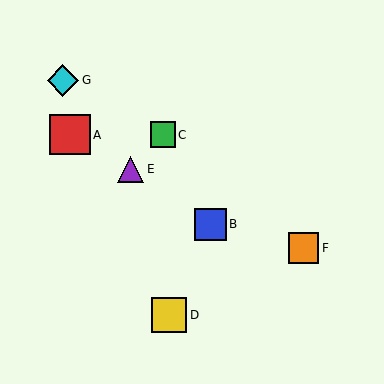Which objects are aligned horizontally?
Objects A, C are aligned horizontally.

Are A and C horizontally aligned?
Yes, both are at y≈135.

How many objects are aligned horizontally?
2 objects (A, C) are aligned horizontally.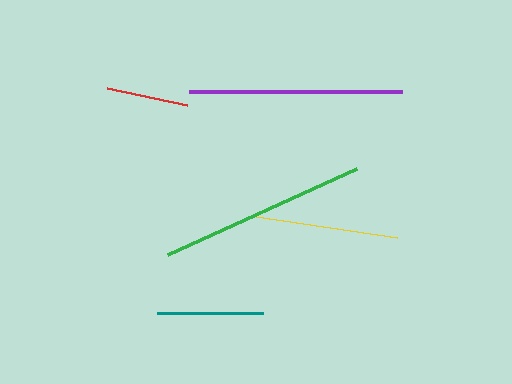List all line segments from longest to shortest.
From longest to shortest: purple, green, yellow, teal, red.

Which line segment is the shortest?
The red line is the shortest at approximately 82 pixels.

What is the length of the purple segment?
The purple segment is approximately 212 pixels long.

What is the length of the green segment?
The green segment is approximately 208 pixels long.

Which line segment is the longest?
The purple line is the longest at approximately 212 pixels.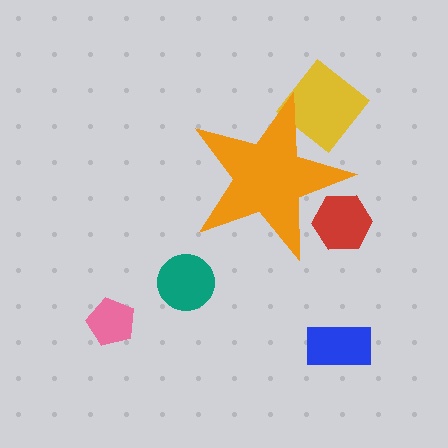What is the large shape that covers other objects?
An orange star.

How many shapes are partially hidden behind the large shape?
2 shapes are partially hidden.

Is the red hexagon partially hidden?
Yes, the red hexagon is partially hidden behind the orange star.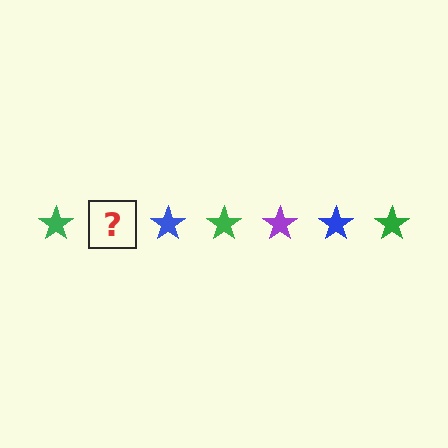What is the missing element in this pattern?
The missing element is a purple star.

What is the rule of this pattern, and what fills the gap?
The rule is that the pattern cycles through green, purple, blue stars. The gap should be filled with a purple star.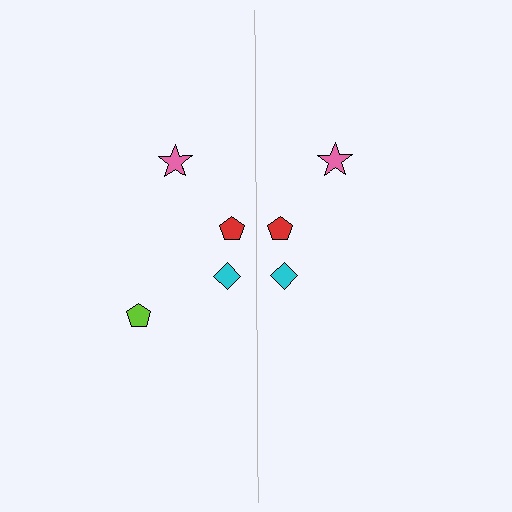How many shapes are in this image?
There are 7 shapes in this image.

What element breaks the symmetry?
A lime pentagon is missing from the right side.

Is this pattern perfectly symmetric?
No, the pattern is not perfectly symmetric. A lime pentagon is missing from the right side.